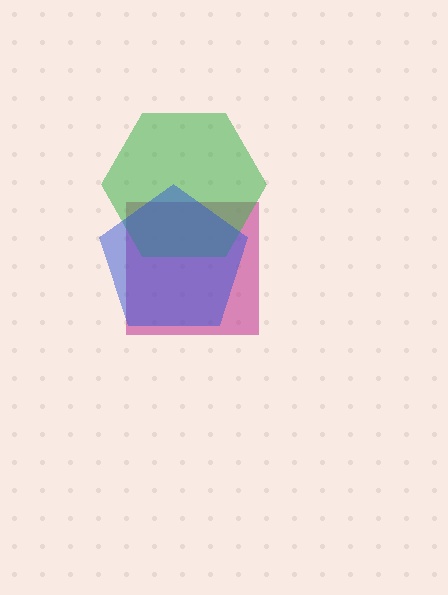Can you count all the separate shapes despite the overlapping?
Yes, there are 3 separate shapes.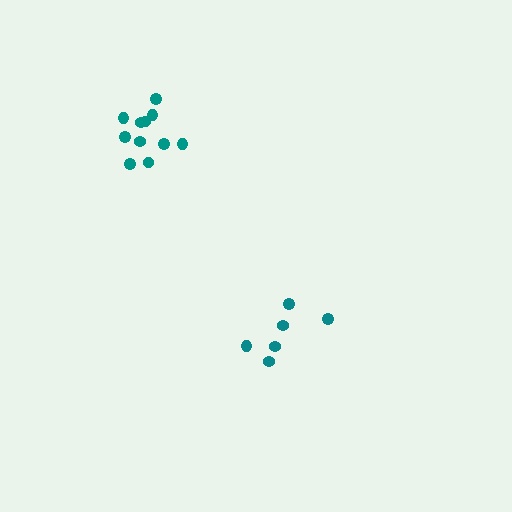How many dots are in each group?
Group 1: 6 dots, Group 2: 11 dots (17 total).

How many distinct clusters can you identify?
There are 2 distinct clusters.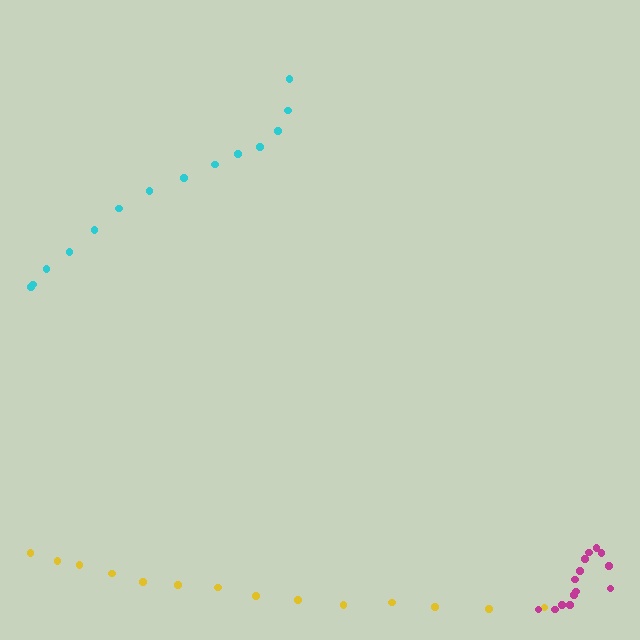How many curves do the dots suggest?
There are 3 distinct paths.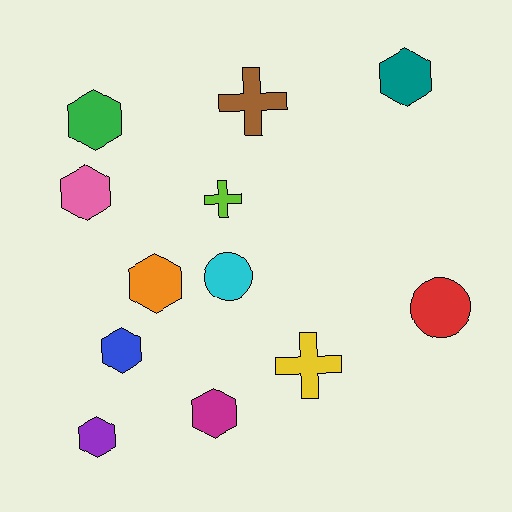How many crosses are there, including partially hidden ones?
There are 3 crosses.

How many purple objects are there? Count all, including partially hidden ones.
There is 1 purple object.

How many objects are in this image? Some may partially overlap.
There are 12 objects.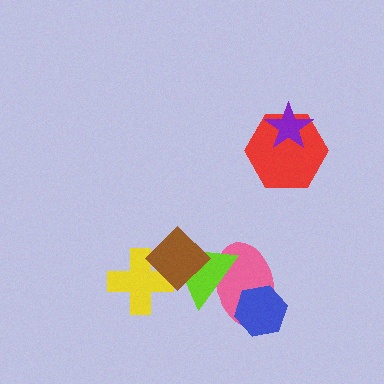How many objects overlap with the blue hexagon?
1 object overlaps with the blue hexagon.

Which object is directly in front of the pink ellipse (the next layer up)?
The blue hexagon is directly in front of the pink ellipse.